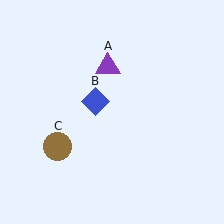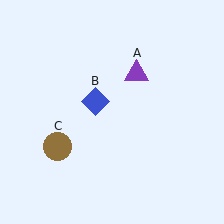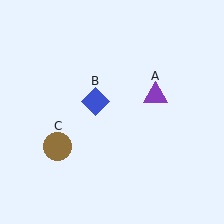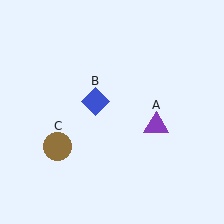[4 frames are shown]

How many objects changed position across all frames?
1 object changed position: purple triangle (object A).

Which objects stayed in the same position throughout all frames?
Blue diamond (object B) and brown circle (object C) remained stationary.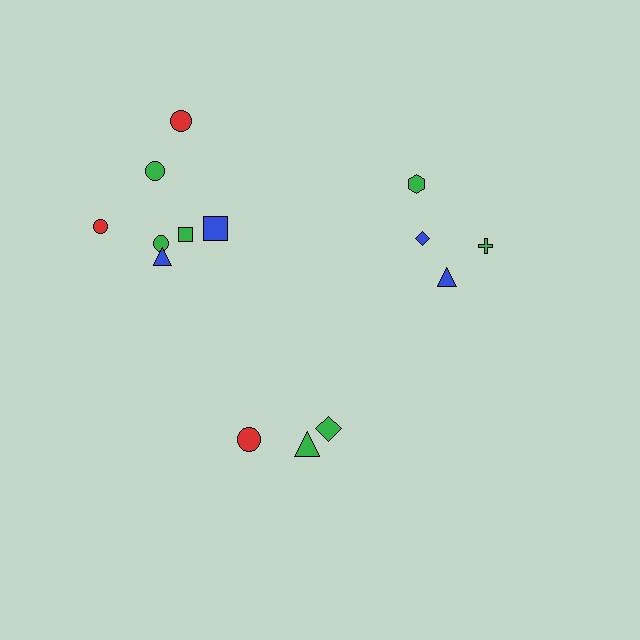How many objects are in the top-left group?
There are 7 objects.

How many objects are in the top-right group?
There are 4 objects.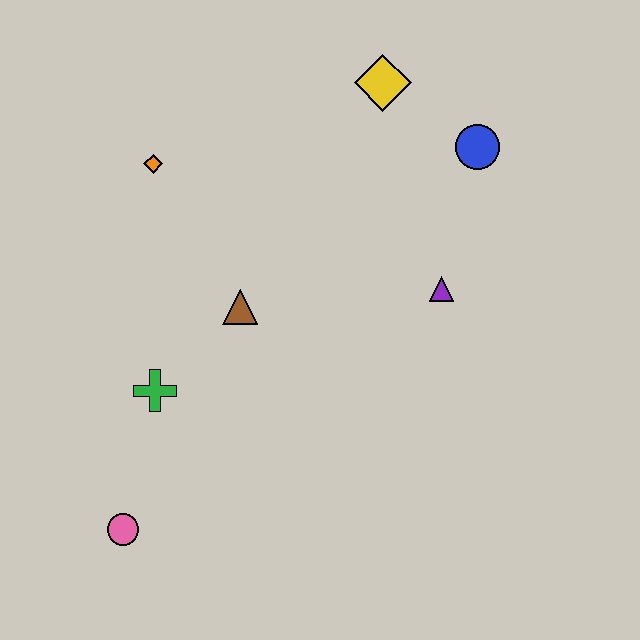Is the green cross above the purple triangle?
No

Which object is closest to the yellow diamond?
The blue circle is closest to the yellow diamond.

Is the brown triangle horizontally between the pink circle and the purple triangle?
Yes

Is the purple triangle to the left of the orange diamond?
No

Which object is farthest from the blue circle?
The pink circle is farthest from the blue circle.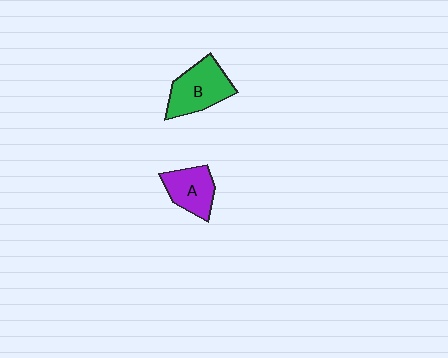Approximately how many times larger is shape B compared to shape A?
Approximately 1.3 times.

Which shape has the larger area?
Shape B (green).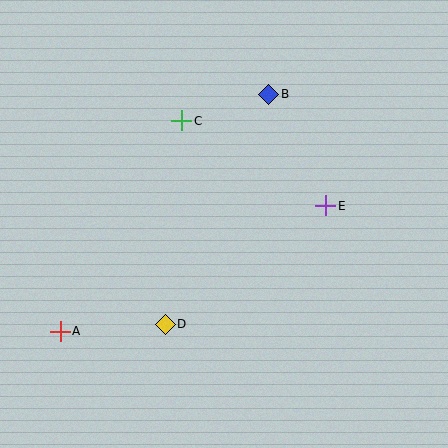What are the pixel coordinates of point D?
Point D is at (165, 324).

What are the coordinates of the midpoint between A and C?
The midpoint between A and C is at (121, 226).